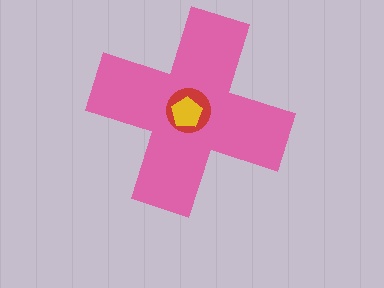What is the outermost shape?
The pink cross.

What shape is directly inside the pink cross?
The red circle.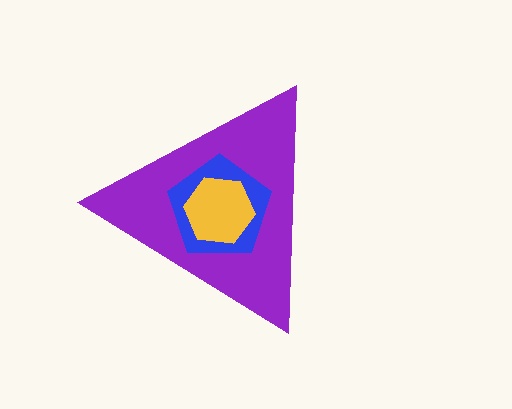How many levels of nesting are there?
3.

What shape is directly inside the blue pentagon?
The yellow hexagon.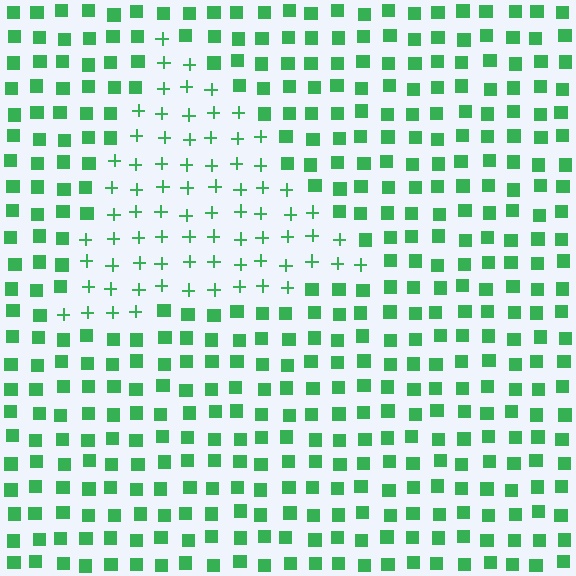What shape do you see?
I see a triangle.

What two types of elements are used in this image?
The image uses plus signs inside the triangle region and squares outside it.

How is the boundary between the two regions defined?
The boundary is defined by a change in element shape: plus signs inside vs. squares outside. All elements share the same color and spacing.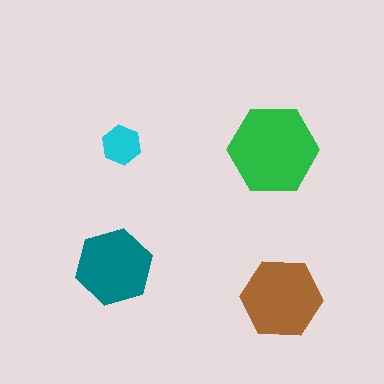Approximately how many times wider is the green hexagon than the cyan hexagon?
About 2.5 times wider.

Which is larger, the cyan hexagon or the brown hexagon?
The brown one.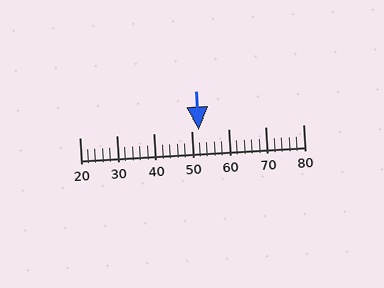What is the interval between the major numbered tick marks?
The major tick marks are spaced 10 units apart.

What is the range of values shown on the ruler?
The ruler shows values from 20 to 80.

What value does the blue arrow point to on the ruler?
The blue arrow points to approximately 52.